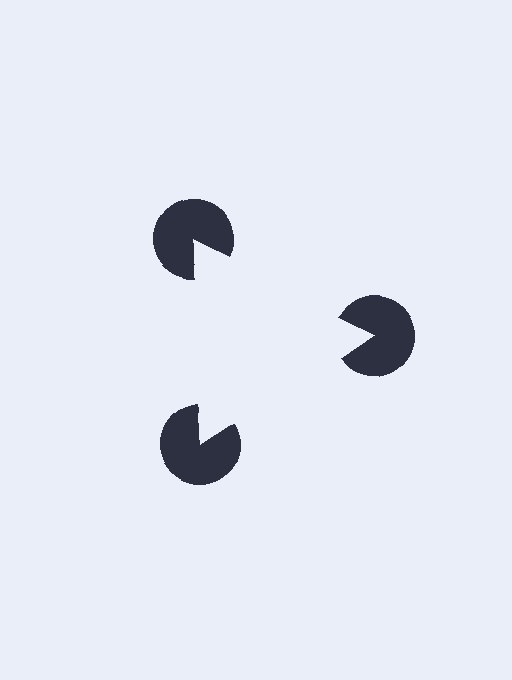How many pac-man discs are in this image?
There are 3 — one at each vertex of the illusory triangle.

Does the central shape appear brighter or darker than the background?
It typically appears slightly brighter than the background, even though no actual brightness change is drawn.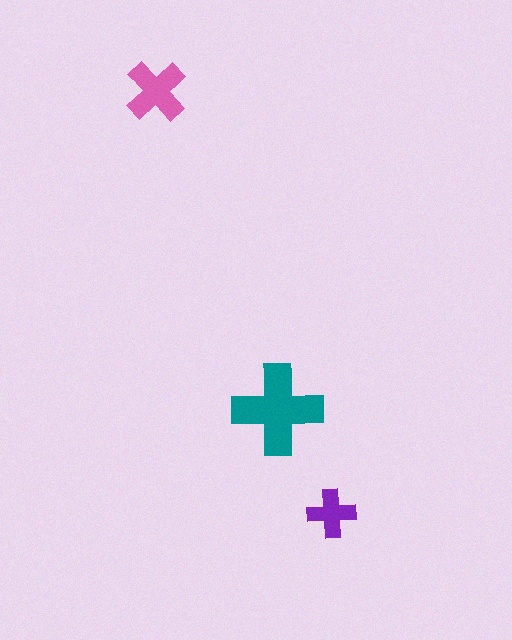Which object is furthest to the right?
The purple cross is rightmost.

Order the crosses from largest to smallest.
the teal one, the pink one, the purple one.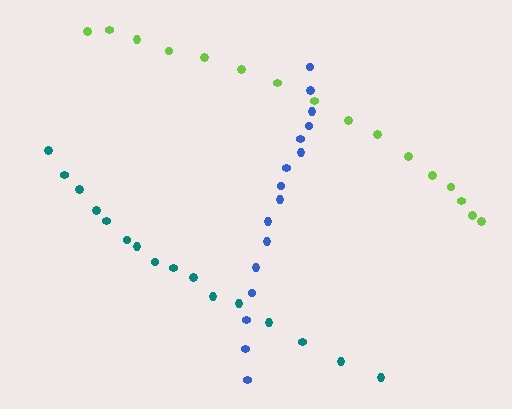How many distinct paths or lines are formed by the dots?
There are 3 distinct paths.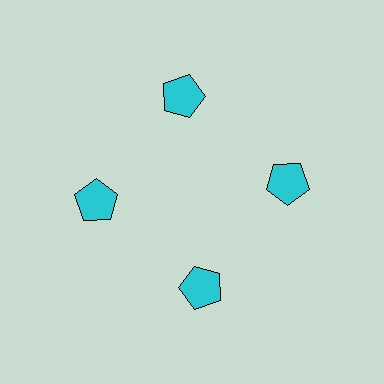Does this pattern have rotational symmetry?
Yes, this pattern has 4-fold rotational symmetry. It looks the same after rotating 90 degrees around the center.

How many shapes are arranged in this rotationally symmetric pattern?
There are 4 shapes, arranged in 4 groups of 1.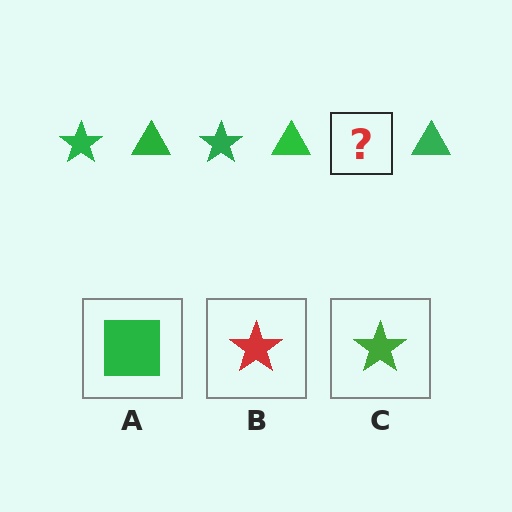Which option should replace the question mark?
Option C.